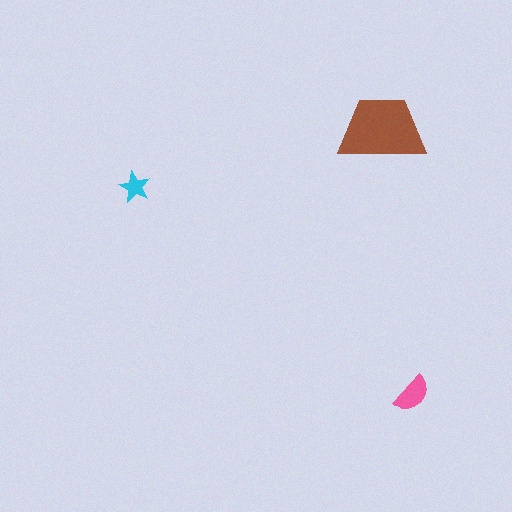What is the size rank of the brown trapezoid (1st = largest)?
1st.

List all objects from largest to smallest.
The brown trapezoid, the pink semicircle, the cyan star.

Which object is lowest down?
The pink semicircle is bottommost.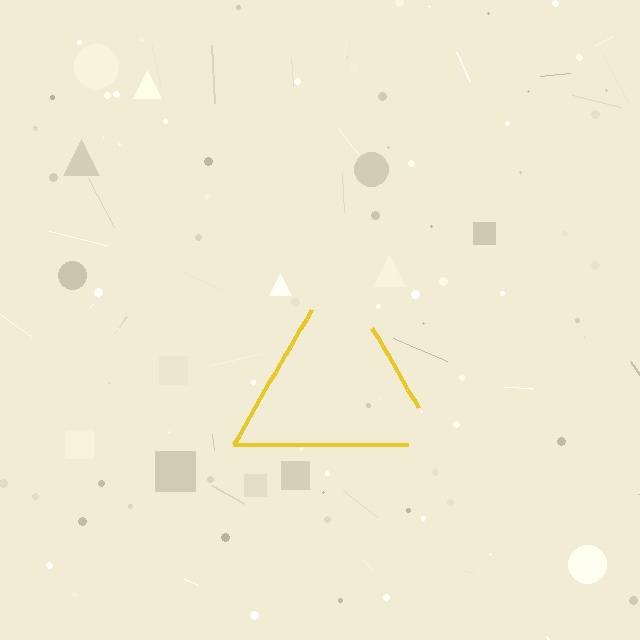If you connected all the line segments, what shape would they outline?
They would outline a triangle.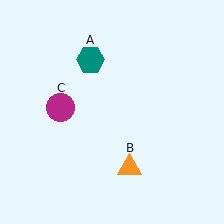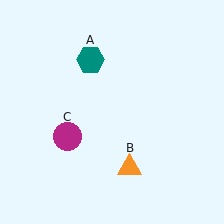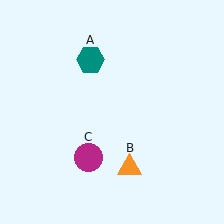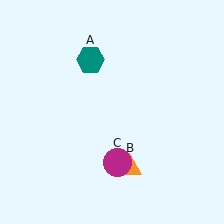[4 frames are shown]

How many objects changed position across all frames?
1 object changed position: magenta circle (object C).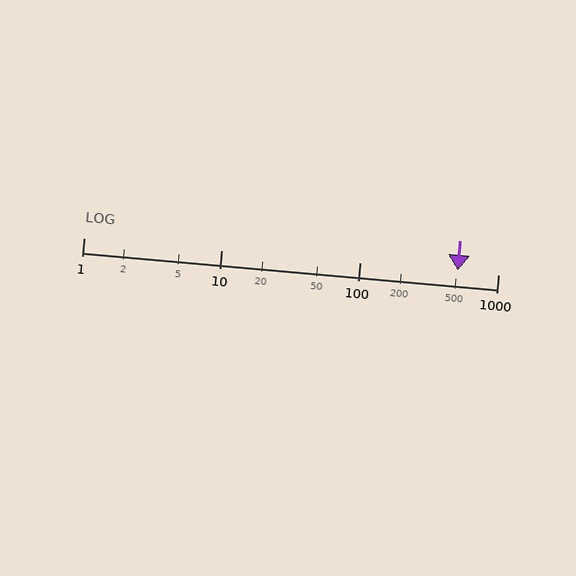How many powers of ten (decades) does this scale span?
The scale spans 3 decades, from 1 to 1000.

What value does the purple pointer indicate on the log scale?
The pointer indicates approximately 510.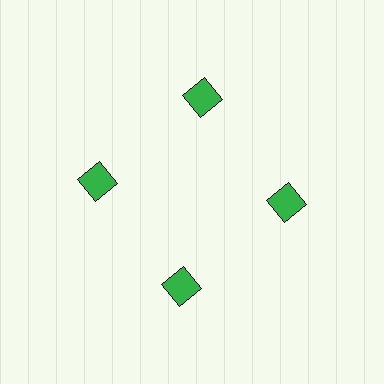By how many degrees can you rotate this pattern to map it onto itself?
The pattern maps onto itself every 90 degrees of rotation.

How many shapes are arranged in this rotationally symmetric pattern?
There are 4 shapes, arranged in 4 groups of 1.